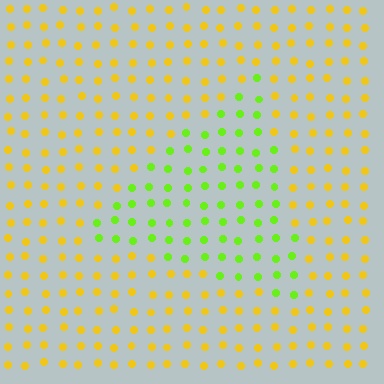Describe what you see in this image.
The image is filled with small yellow elements in a uniform arrangement. A triangle-shaped region is visible where the elements are tinted to a slightly different hue, forming a subtle color boundary.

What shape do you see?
I see a triangle.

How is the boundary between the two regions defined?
The boundary is defined purely by a slight shift in hue (about 49 degrees). Spacing, size, and orientation are identical on both sides.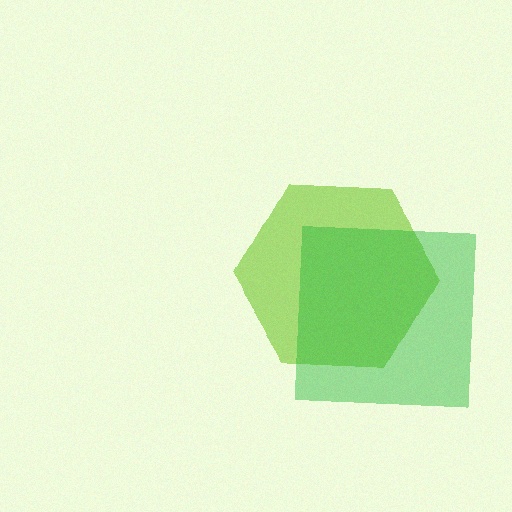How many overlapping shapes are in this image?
There are 2 overlapping shapes in the image.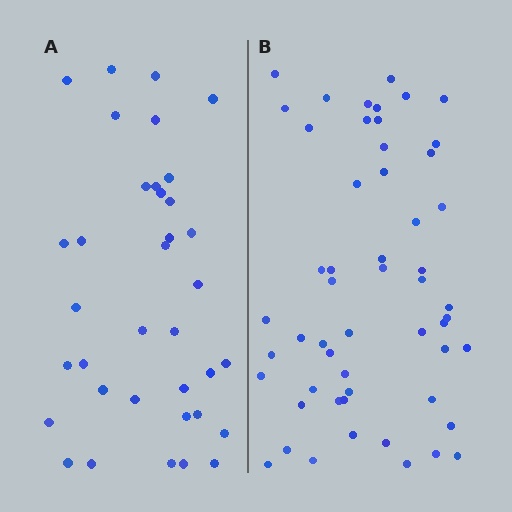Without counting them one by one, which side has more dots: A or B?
Region B (the right region) has more dots.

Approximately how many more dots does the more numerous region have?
Region B has approximately 20 more dots than region A.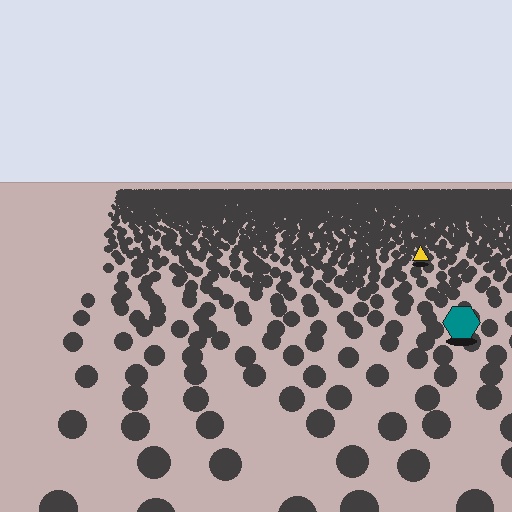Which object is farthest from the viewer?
The yellow triangle is farthest from the viewer. It appears smaller and the ground texture around it is denser.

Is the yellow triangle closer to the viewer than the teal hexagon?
No. The teal hexagon is closer — you can tell from the texture gradient: the ground texture is coarser near it.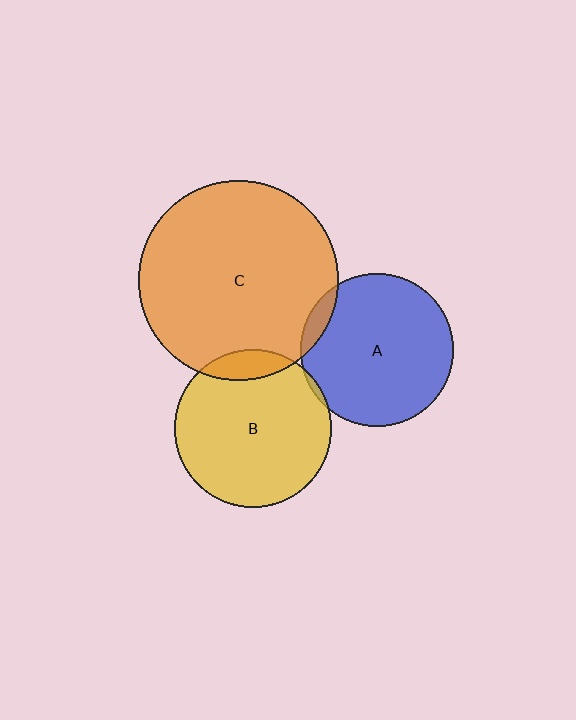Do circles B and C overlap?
Yes.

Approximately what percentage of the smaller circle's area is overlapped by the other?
Approximately 10%.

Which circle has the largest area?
Circle C (orange).